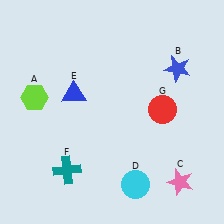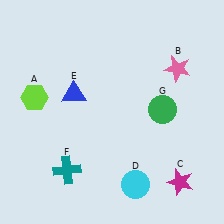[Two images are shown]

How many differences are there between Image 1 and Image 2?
There are 3 differences between the two images.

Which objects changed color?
B changed from blue to pink. C changed from pink to magenta. G changed from red to green.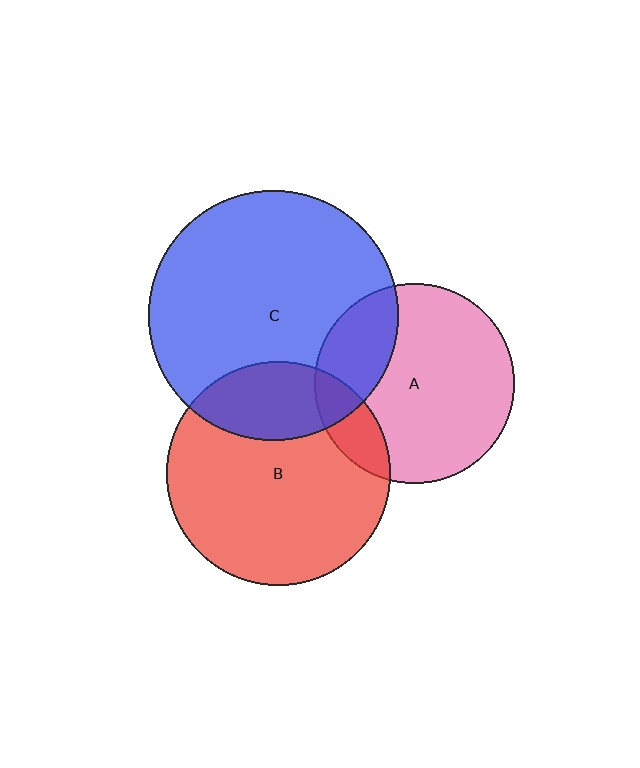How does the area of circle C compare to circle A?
Approximately 1.6 times.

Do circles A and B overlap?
Yes.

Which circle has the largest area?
Circle C (blue).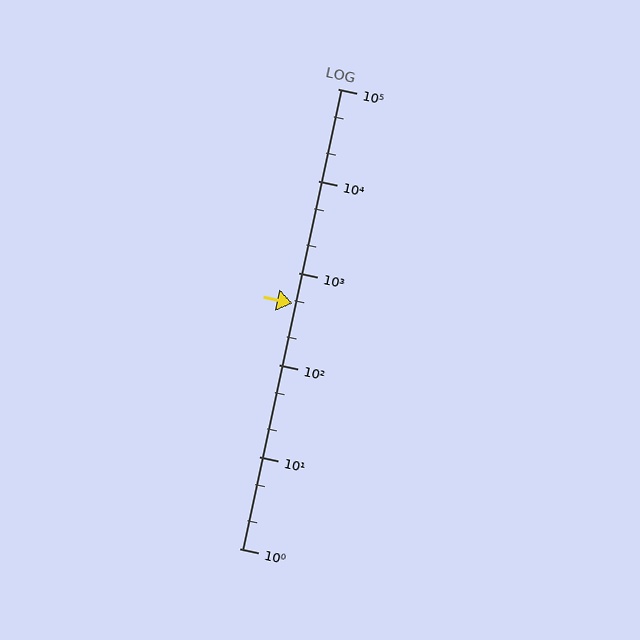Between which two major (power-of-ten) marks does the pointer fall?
The pointer is between 100 and 1000.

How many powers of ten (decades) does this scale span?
The scale spans 5 decades, from 1 to 100000.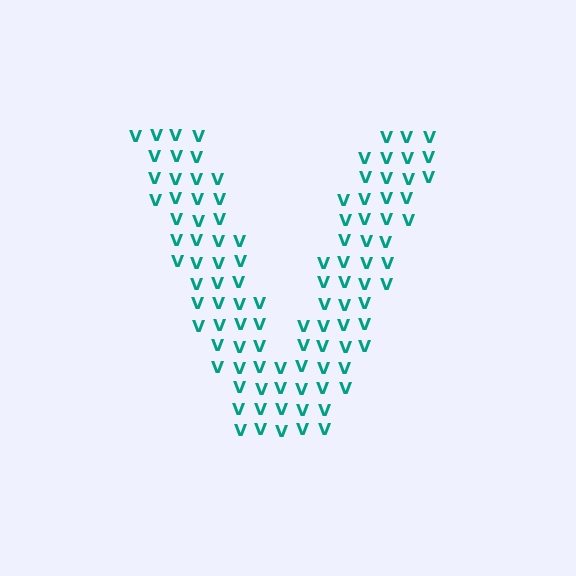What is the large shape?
The large shape is the letter V.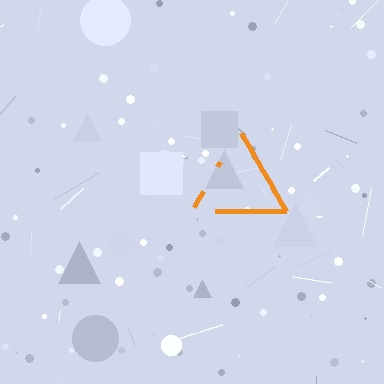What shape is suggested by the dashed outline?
The dashed outline suggests a triangle.